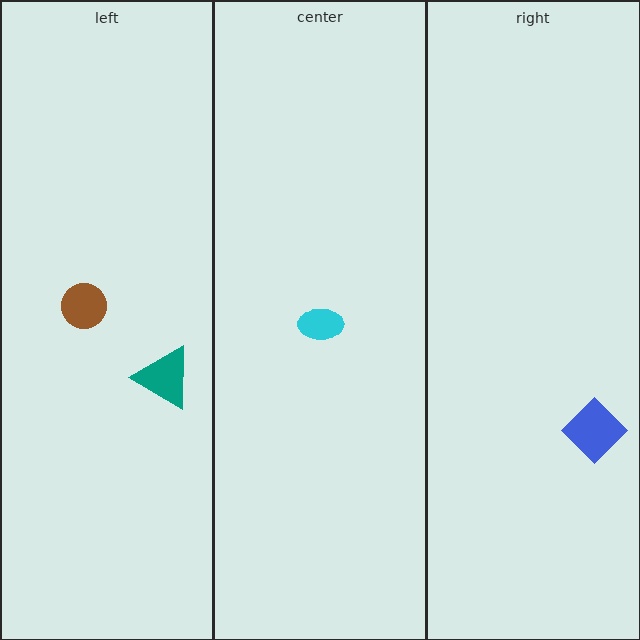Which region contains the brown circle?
The left region.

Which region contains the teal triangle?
The left region.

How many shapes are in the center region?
1.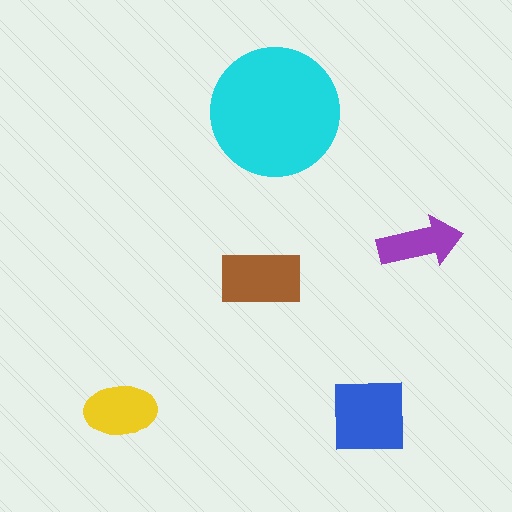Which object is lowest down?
The blue square is bottommost.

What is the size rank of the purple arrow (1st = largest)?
5th.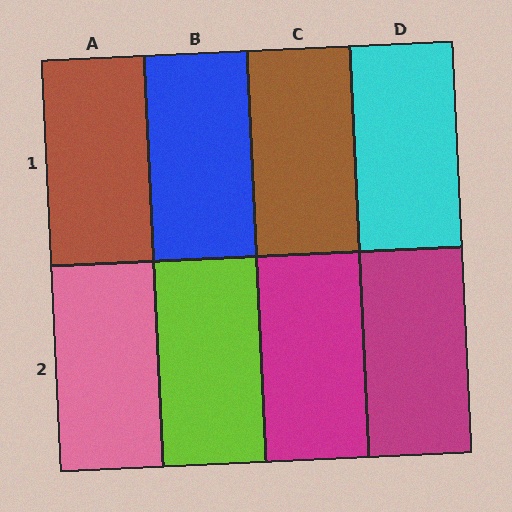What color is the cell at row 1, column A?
Brown.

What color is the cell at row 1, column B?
Blue.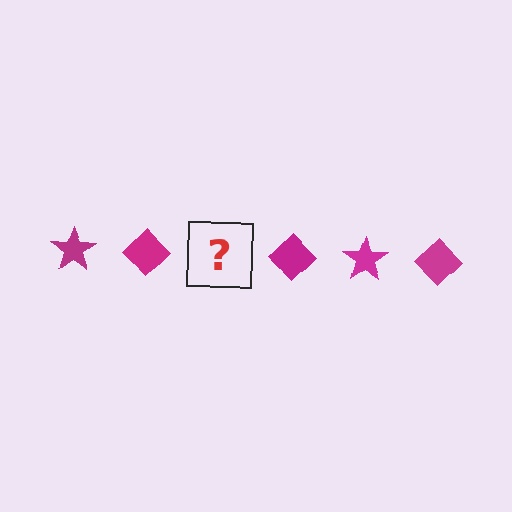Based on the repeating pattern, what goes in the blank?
The blank should be a magenta star.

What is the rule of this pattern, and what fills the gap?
The rule is that the pattern cycles through star, diamond shapes in magenta. The gap should be filled with a magenta star.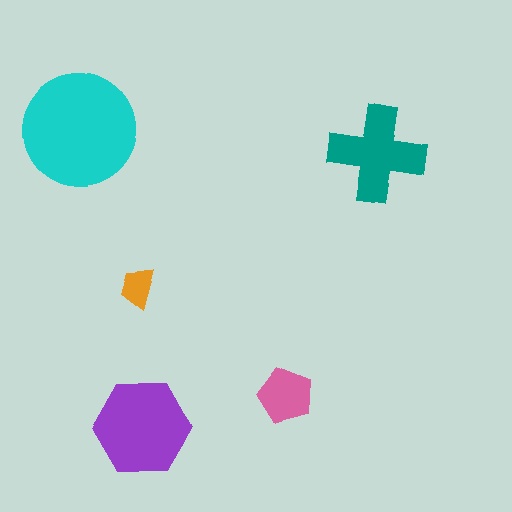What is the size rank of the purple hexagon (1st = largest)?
2nd.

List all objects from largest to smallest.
The cyan circle, the purple hexagon, the teal cross, the pink pentagon, the orange trapezoid.